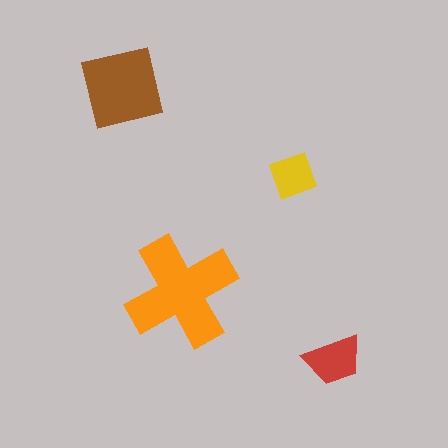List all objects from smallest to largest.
The yellow diamond, the red trapezoid, the brown square, the orange cross.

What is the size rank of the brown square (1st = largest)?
2nd.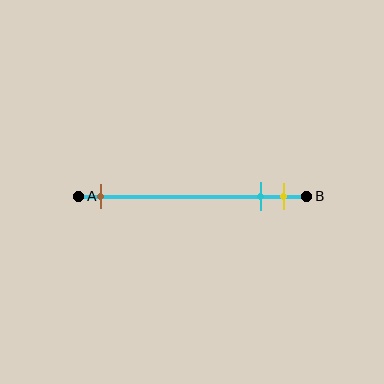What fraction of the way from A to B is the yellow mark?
The yellow mark is approximately 90% (0.9) of the way from A to B.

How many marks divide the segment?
There are 3 marks dividing the segment.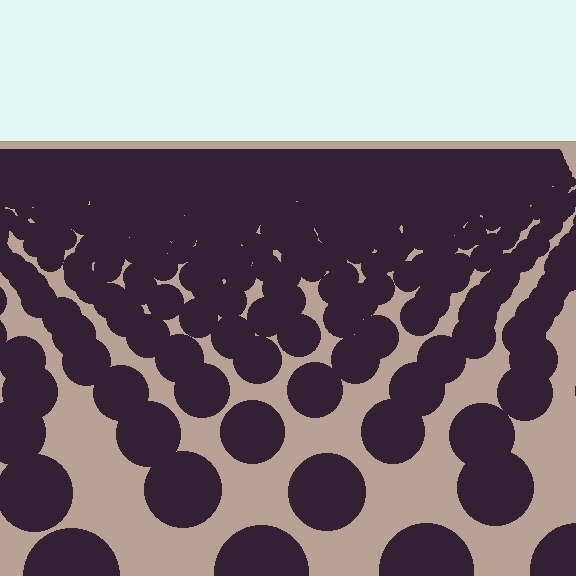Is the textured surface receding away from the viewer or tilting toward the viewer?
The surface is receding away from the viewer. Texture elements get smaller and denser toward the top.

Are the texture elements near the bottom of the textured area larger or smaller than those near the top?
Larger. Near the bottom, elements are closer to the viewer and appear at a bigger on-screen size.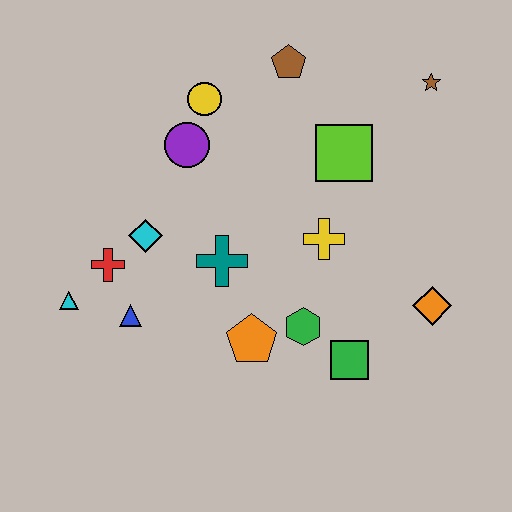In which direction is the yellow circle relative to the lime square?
The yellow circle is to the left of the lime square.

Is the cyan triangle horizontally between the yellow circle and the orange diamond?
No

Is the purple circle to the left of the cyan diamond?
No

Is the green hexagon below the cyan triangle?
Yes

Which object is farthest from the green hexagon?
The brown star is farthest from the green hexagon.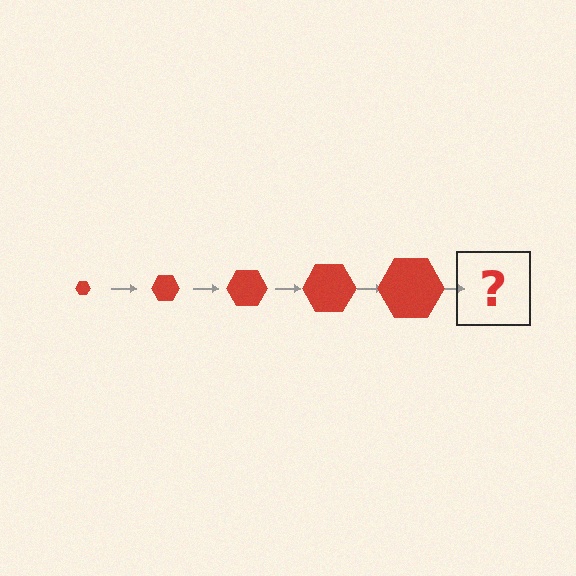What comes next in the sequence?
The next element should be a red hexagon, larger than the previous one.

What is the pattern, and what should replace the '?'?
The pattern is that the hexagon gets progressively larger each step. The '?' should be a red hexagon, larger than the previous one.